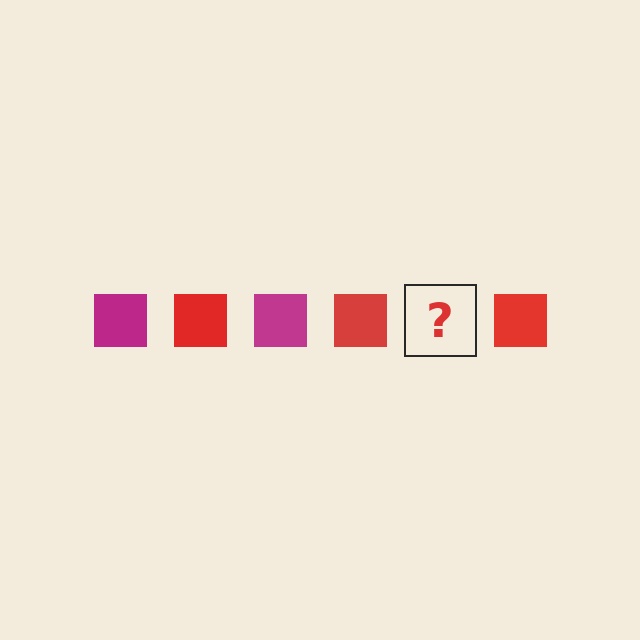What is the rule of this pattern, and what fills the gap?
The rule is that the pattern cycles through magenta, red squares. The gap should be filled with a magenta square.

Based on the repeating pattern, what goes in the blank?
The blank should be a magenta square.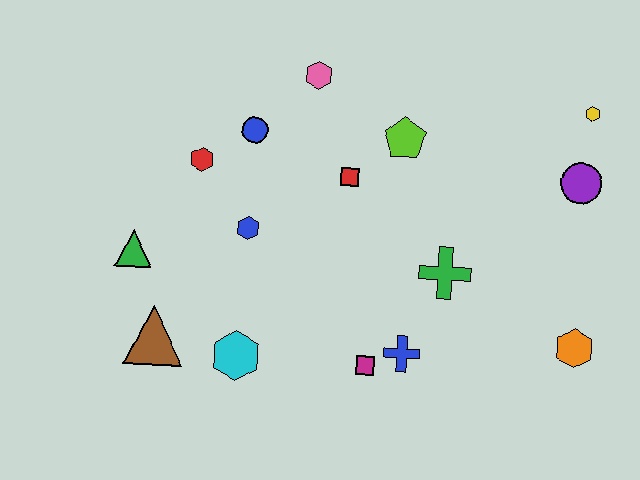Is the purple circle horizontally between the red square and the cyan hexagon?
No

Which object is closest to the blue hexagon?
The red hexagon is closest to the blue hexagon.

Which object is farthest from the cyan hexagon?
The yellow hexagon is farthest from the cyan hexagon.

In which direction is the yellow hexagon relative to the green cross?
The yellow hexagon is above the green cross.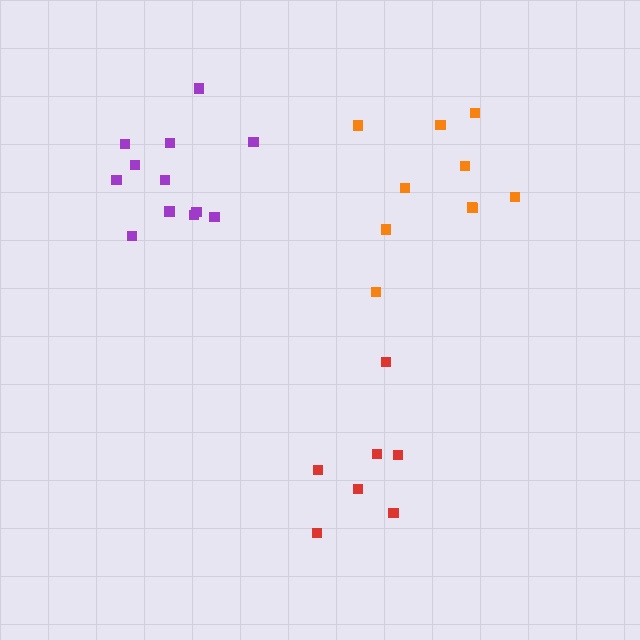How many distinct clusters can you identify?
There are 3 distinct clusters.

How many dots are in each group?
Group 1: 10 dots, Group 2: 12 dots, Group 3: 7 dots (29 total).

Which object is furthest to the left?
The purple cluster is leftmost.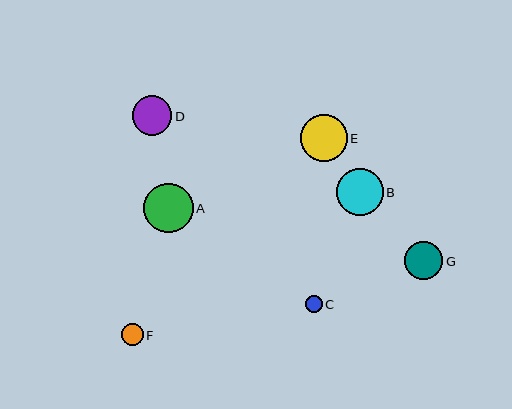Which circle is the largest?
Circle A is the largest with a size of approximately 49 pixels.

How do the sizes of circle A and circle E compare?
Circle A and circle E are approximately the same size.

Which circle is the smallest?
Circle C is the smallest with a size of approximately 17 pixels.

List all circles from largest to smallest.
From largest to smallest: A, E, B, D, G, F, C.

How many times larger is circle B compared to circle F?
Circle B is approximately 2.1 times the size of circle F.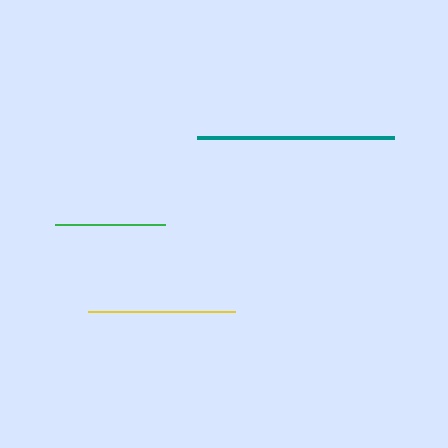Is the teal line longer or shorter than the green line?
The teal line is longer than the green line.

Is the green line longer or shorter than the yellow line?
The yellow line is longer than the green line.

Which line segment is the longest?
The teal line is the longest at approximately 196 pixels.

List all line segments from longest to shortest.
From longest to shortest: teal, yellow, green.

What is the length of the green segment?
The green segment is approximately 109 pixels long.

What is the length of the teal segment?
The teal segment is approximately 196 pixels long.